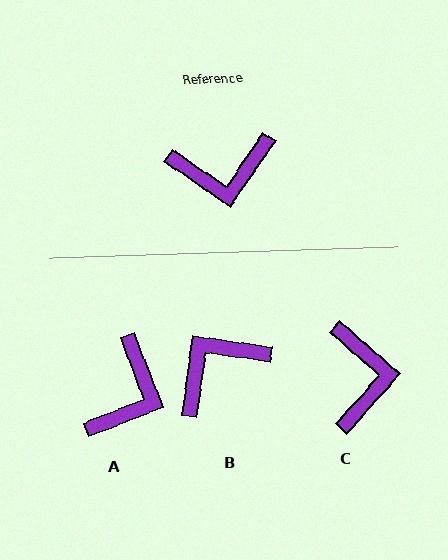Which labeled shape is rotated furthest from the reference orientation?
B, about 153 degrees away.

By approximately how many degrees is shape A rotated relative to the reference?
Approximately 56 degrees counter-clockwise.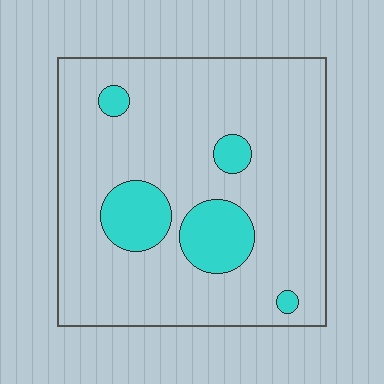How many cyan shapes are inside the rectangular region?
5.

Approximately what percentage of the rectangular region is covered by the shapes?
Approximately 15%.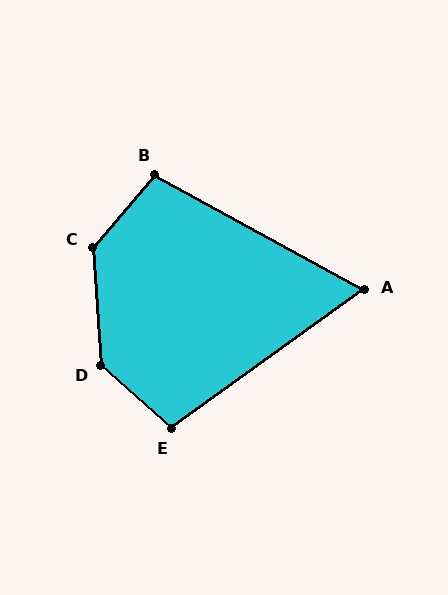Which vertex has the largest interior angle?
D, at approximately 136 degrees.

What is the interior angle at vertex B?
Approximately 102 degrees (obtuse).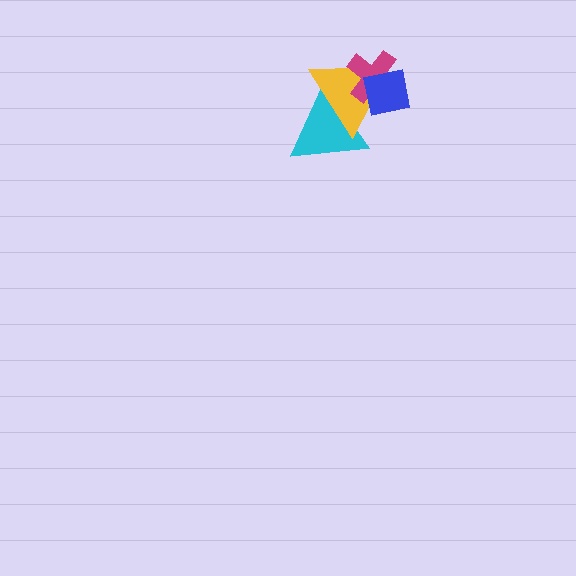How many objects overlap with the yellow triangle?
3 objects overlap with the yellow triangle.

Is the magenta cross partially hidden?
Yes, it is partially covered by another shape.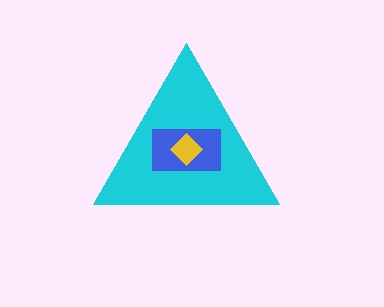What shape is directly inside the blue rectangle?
The yellow diamond.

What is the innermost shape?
The yellow diamond.